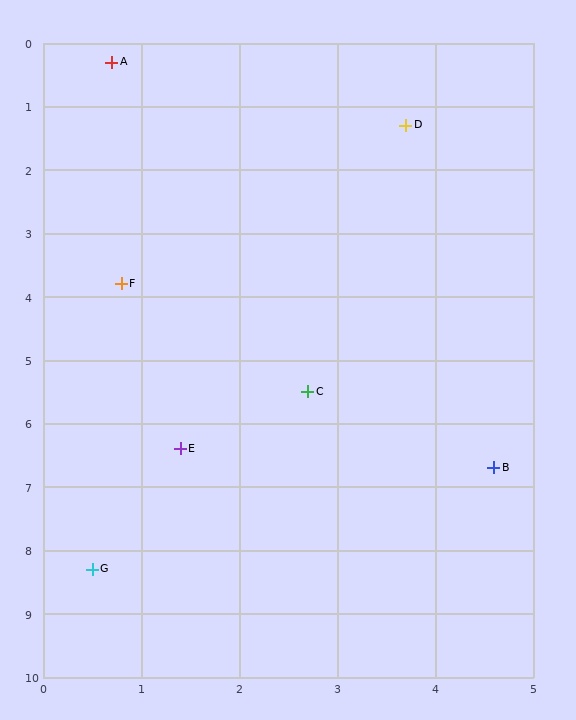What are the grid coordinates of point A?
Point A is at approximately (0.7, 0.3).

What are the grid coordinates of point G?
Point G is at approximately (0.5, 8.3).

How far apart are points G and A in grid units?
Points G and A are about 8.0 grid units apart.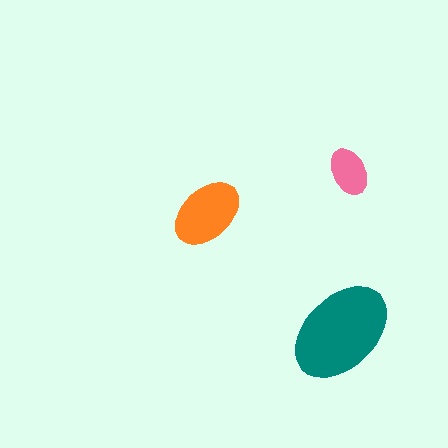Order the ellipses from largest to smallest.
the teal one, the orange one, the pink one.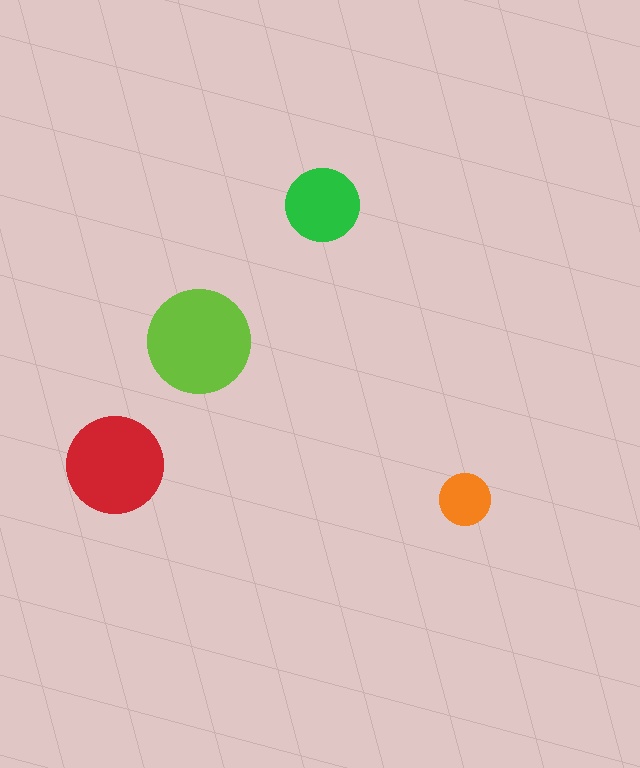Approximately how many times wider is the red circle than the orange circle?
About 2 times wider.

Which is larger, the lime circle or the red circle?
The lime one.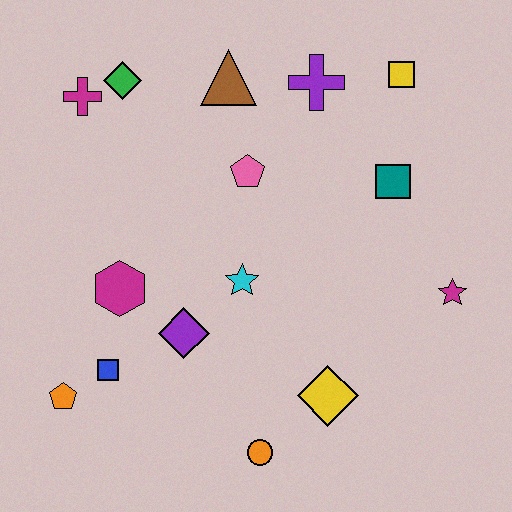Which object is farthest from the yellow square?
The orange pentagon is farthest from the yellow square.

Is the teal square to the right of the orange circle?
Yes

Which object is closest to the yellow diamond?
The orange circle is closest to the yellow diamond.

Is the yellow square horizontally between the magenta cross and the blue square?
No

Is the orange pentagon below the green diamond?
Yes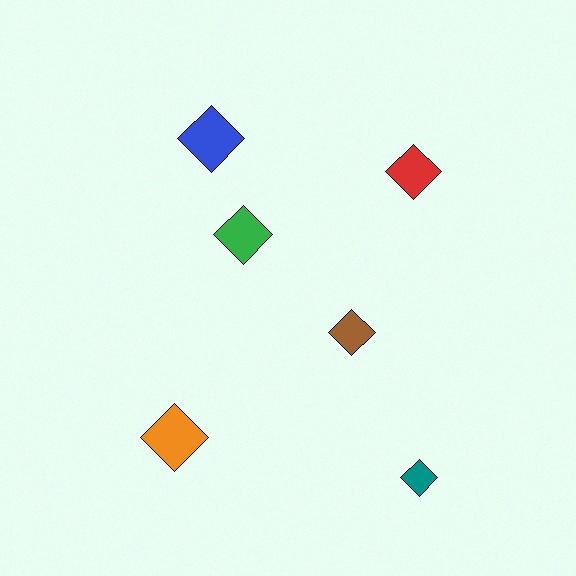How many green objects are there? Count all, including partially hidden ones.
There is 1 green object.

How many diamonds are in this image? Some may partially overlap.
There are 6 diamonds.